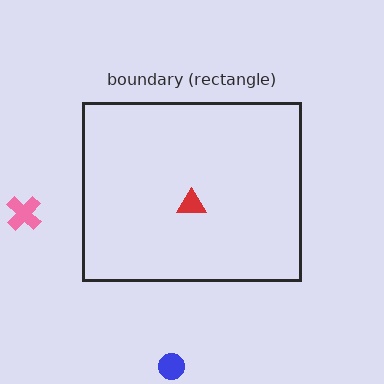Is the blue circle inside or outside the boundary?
Outside.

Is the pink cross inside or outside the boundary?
Outside.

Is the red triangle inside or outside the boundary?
Inside.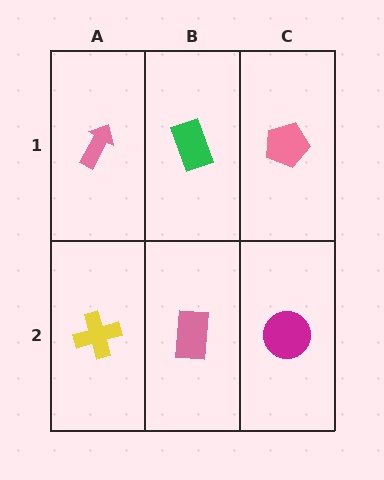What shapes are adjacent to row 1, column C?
A magenta circle (row 2, column C), a green rectangle (row 1, column B).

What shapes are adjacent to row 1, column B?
A pink rectangle (row 2, column B), a pink arrow (row 1, column A), a pink pentagon (row 1, column C).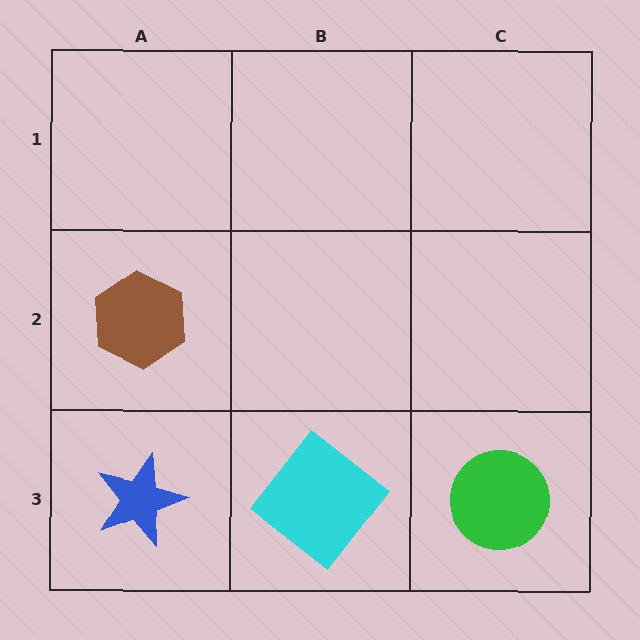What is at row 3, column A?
A blue star.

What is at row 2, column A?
A brown hexagon.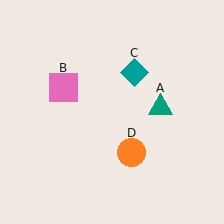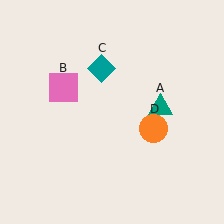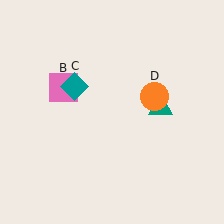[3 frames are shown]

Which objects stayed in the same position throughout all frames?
Teal triangle (object A) and pink square (object B) remained stationary.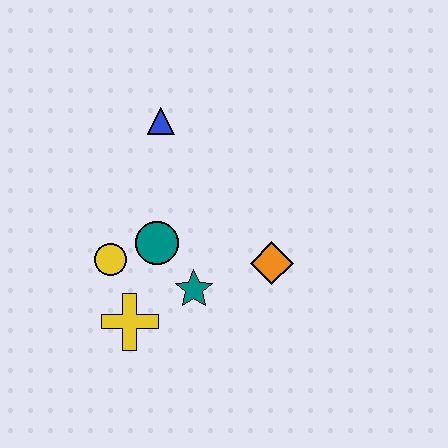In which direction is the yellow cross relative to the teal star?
The yellow cross is to the left of the teal star.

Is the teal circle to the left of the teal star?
Yes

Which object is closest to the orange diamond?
The teal star is closest to the orange diamond.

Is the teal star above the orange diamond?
No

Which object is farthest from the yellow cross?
The blue triangle is farthest from the yellow cross.